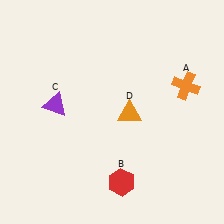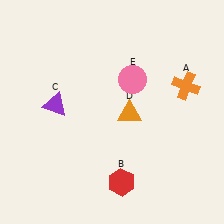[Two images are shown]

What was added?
A pink circle (E) was added in Image 2.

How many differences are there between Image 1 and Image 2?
There is 1 difference between the two images.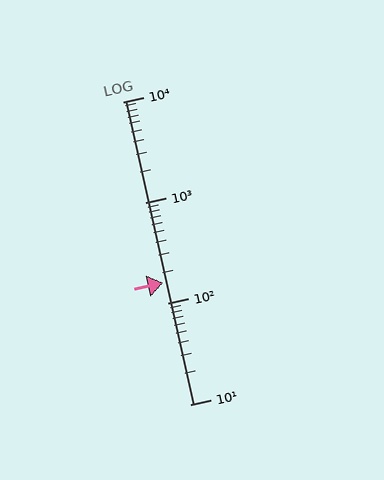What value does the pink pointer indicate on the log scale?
The pointer indicates approximately 160.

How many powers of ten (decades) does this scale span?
The scale spans 3 decades, from 10 to 10000.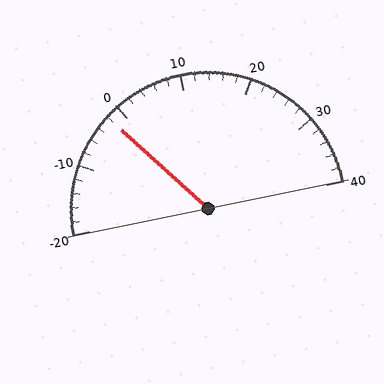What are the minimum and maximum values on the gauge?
The gauge ranges from -20 to 40.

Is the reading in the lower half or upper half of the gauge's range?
The reading is in the lower half of the range (-20 to 40).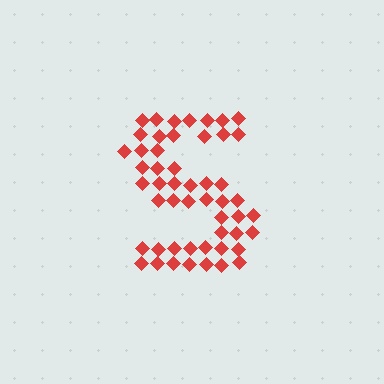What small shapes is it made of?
It is made of small diamonds.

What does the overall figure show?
The overall figure shows the letter S.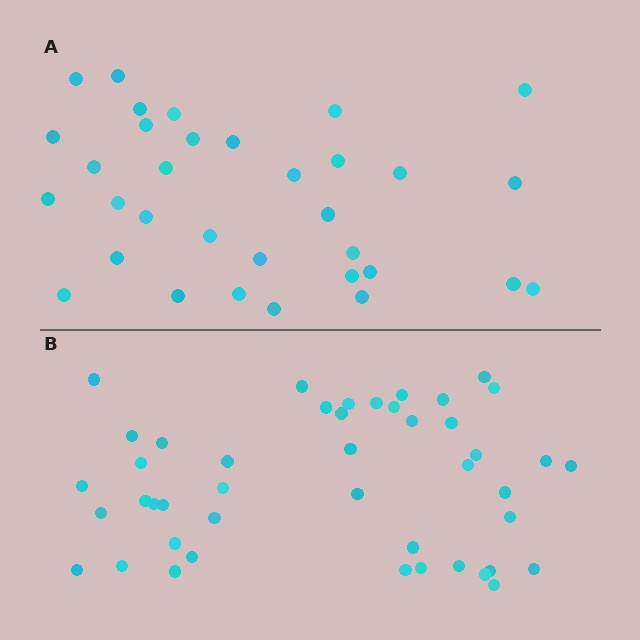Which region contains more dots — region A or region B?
Region B (the bottom region) has more dots.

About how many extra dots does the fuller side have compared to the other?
Region B has roughly 12 or so more dots than region A.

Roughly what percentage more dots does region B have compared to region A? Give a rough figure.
About 35% more.